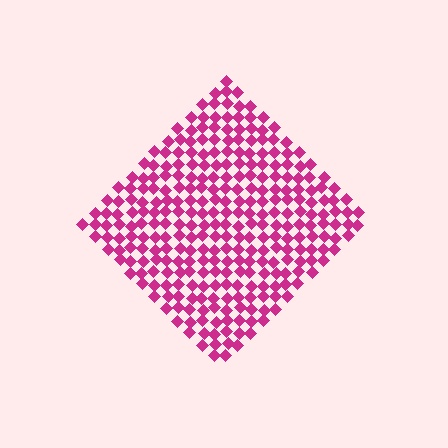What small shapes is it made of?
It is made of small diamonds.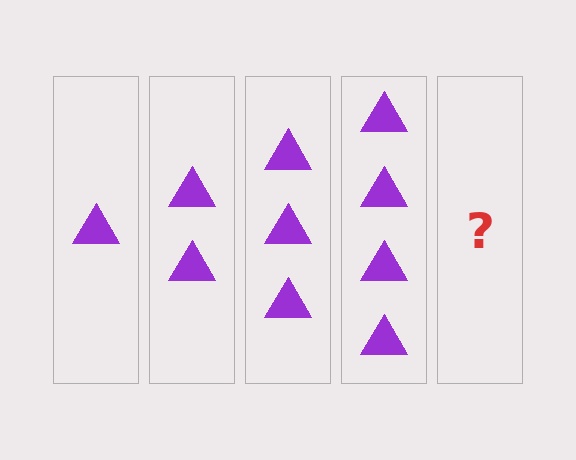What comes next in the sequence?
The next element should be 5 triangles.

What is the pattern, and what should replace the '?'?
The pattern is that each step adds one more triangle. The '?' should be 5 triangles.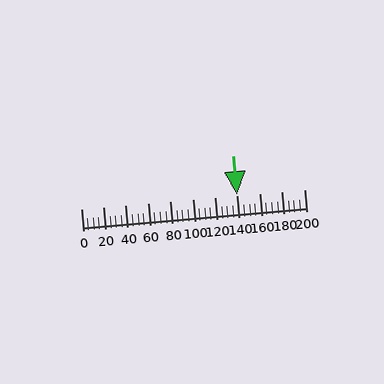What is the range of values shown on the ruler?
The ruler shows values from 0 to 200.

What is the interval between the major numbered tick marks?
The major tick marks are spaced 20 units apart.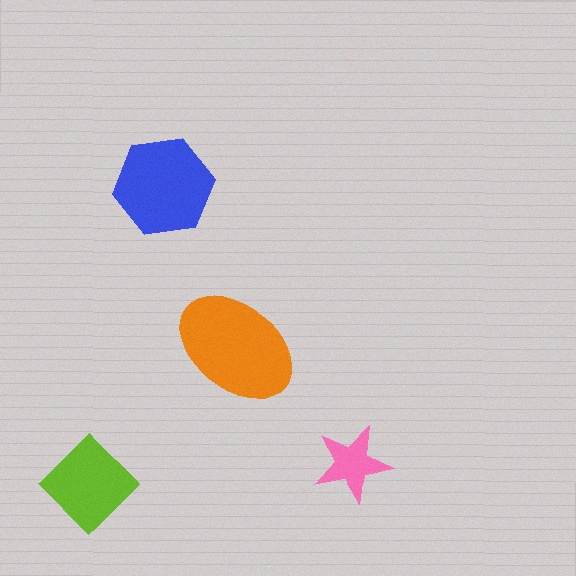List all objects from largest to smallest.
The orange ellipse, the blue hexagon, the lime diamond, the pink star.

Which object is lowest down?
The lime diamond is bottommost.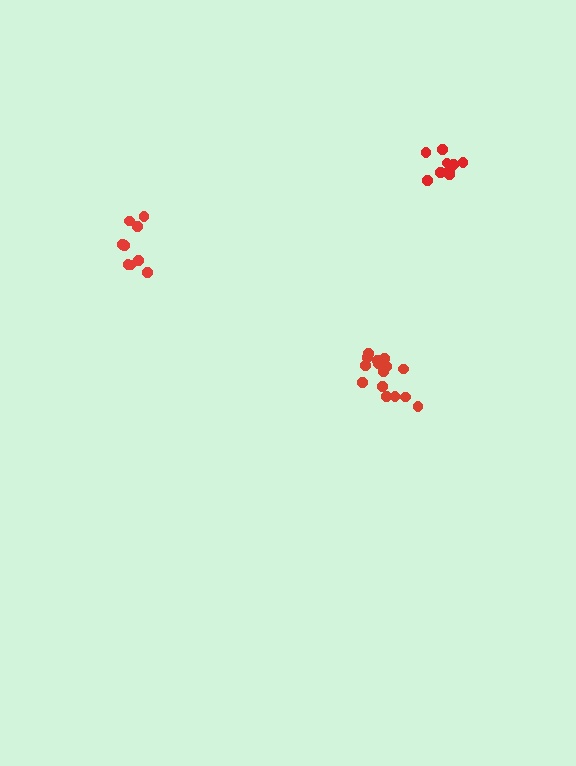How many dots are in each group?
Group 1: 9 dots, Group 2: 9 dots, Group 3: 15 dots (33 total).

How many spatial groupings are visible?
There are 3 spatial groupings.